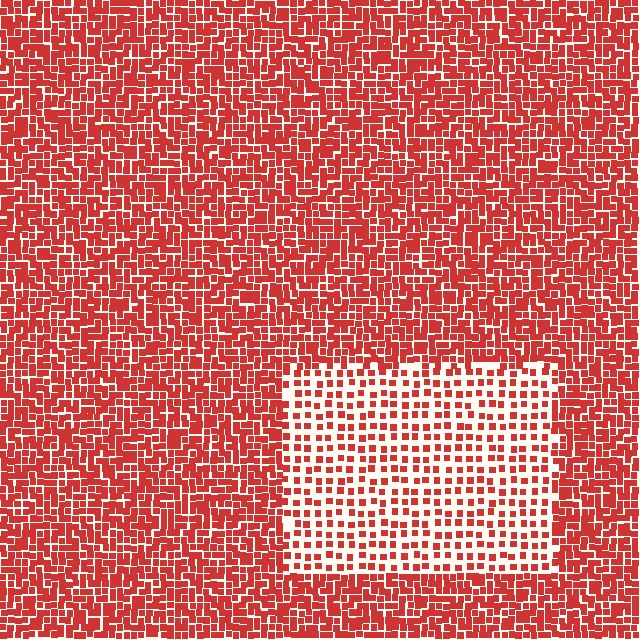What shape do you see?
I see a rectangle.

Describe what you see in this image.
The image contains small red elements arranged at two different densities. A rectangle-shaped region is visible where the elements are less densely packed than the surrounding area.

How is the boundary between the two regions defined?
The boundary is defined by a change in element density (approximately 2.2x ratio). All elements are the same color, size, and shape.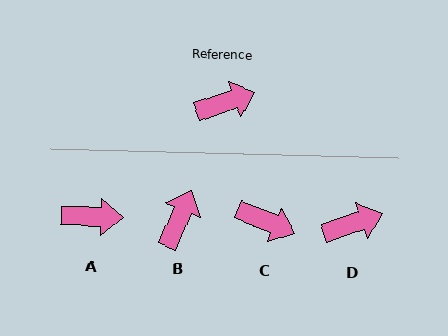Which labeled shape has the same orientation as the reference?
D.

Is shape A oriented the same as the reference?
No, it is off by about 21 degrees.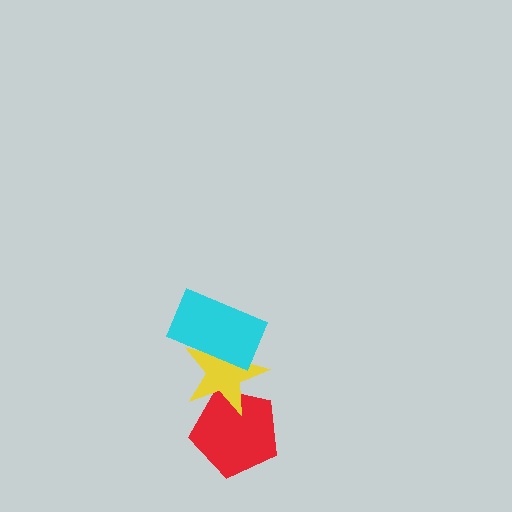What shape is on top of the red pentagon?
The yellow star is on top of the red pentagon.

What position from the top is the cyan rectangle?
The cyan rectangle is 1st from the top.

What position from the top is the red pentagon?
The red pentagon is 3rd from the top.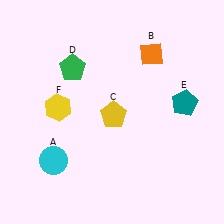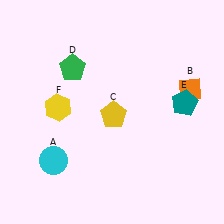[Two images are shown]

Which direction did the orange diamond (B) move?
The orange diamond (B) moved right.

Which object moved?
The orange diamond (B) moved right.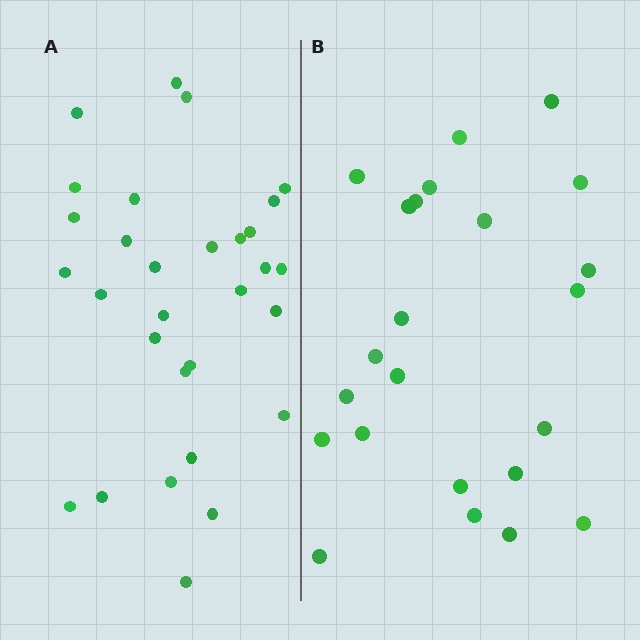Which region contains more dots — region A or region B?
Region A (the left region) has more dots.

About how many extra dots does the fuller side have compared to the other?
Region A has roughly 8 or so more dots than region B.